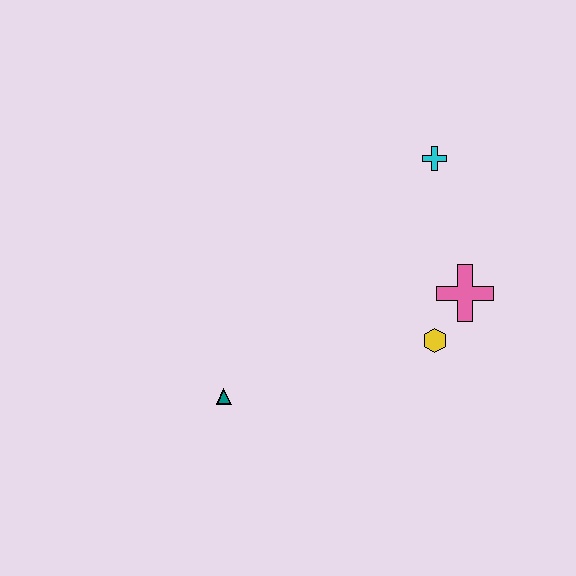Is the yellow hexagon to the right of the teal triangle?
Yes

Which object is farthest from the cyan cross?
The teal triangle is farthest from the cyan cross.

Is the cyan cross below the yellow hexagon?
No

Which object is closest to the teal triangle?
The yellow hexagon is closest to the teal triangle.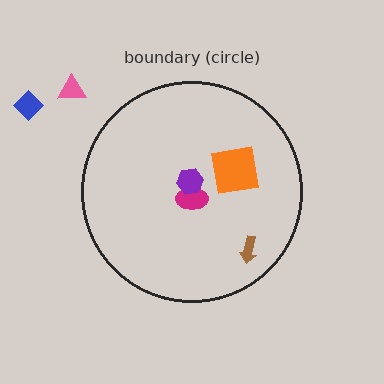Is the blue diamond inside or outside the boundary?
Outside.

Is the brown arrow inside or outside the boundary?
Inside.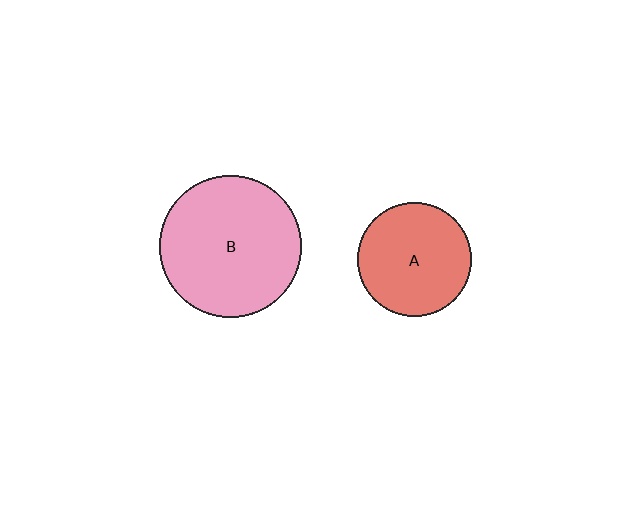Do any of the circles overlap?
No, none of the circles overlap.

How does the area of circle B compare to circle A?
Approximately 1.5 times.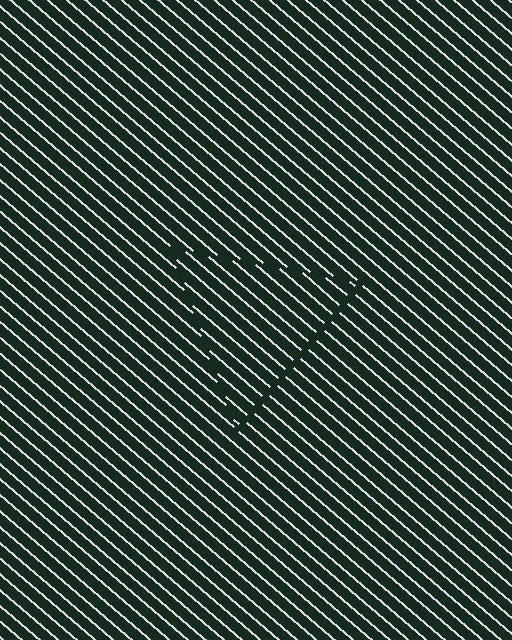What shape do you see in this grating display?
An illusory triangle. The interior of the shape contains the same grating, shifted by half a period — the contour is defined by the phase discontinuity where line-ends from the inner and outer gratings abut.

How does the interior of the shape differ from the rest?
The interior of the shape contains the same grating, shifted by half a period — the contour is defined by the phase discontinuity where line-ends from the inner and outer gratings abut.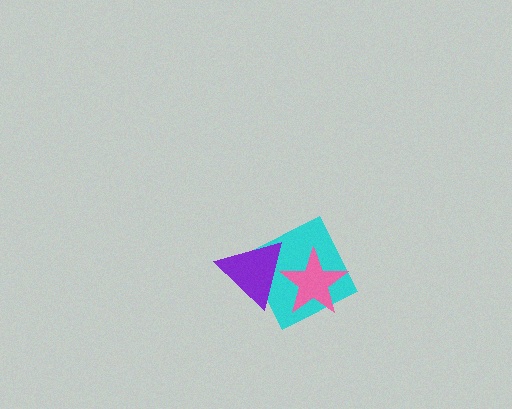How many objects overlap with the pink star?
2 objects overlap with the pink star.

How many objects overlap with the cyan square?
2 objects overlap with the cyan square.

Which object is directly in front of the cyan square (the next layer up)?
The purple triangle is directly in front of the cyan square.